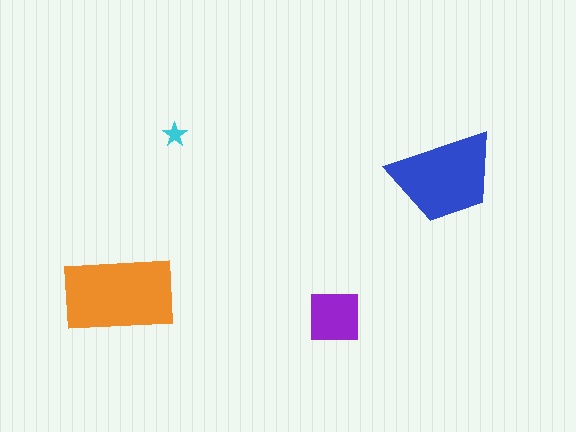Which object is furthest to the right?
The blue trapezoid is rightmost.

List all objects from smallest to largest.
The cyan star, the purple square, the blue trapezoid, the orange rectangle.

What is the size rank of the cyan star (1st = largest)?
4th.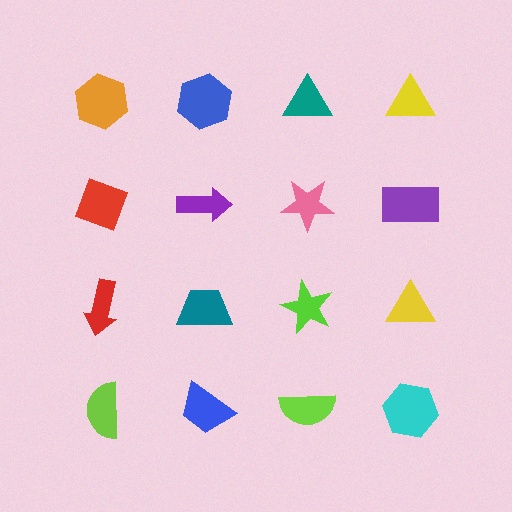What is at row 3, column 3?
A lime star.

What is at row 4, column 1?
A lime semicircle.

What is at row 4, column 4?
A cyan hexagon.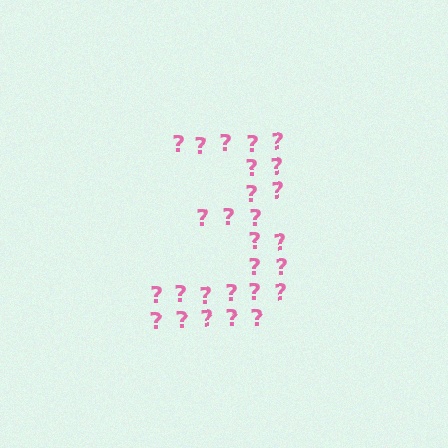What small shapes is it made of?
It is made of small question marks.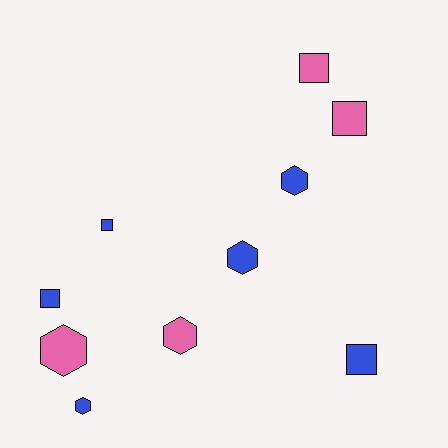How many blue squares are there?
There are 3 blue squares.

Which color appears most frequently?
Blue, with 6 objects.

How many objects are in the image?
There are 10 objects.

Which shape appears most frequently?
Square, with 5 objects.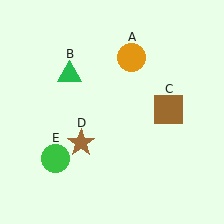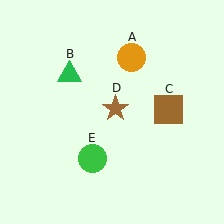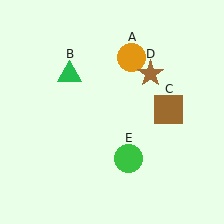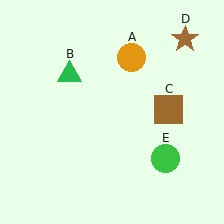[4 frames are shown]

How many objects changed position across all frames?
2 objects changed position: brown star (object D), green circle (object E).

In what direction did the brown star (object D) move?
The brown star (object D) moved up and to the right.